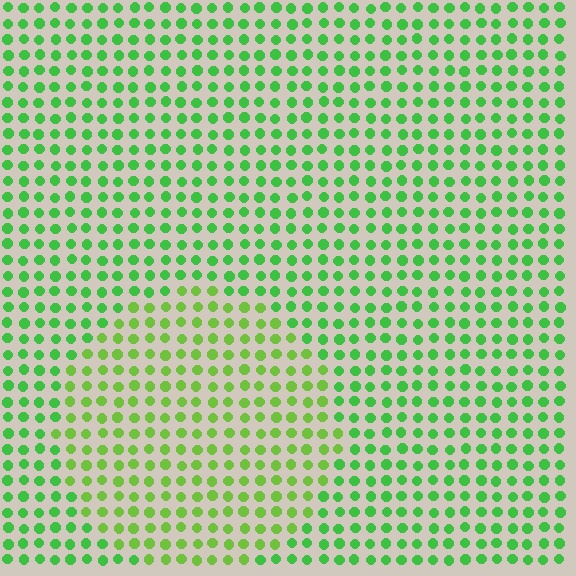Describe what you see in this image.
The image is filled with small green elements in a uniform arrangement. A circle-shaped region is visible where the elements are tinted to a slightly different hue, forming a subtle color boundary.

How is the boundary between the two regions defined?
The boundary is defined purely by a slight shift in hue (about 26 degrees). Spacing, size, and orientation are identical on both sides.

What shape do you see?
I see a circle.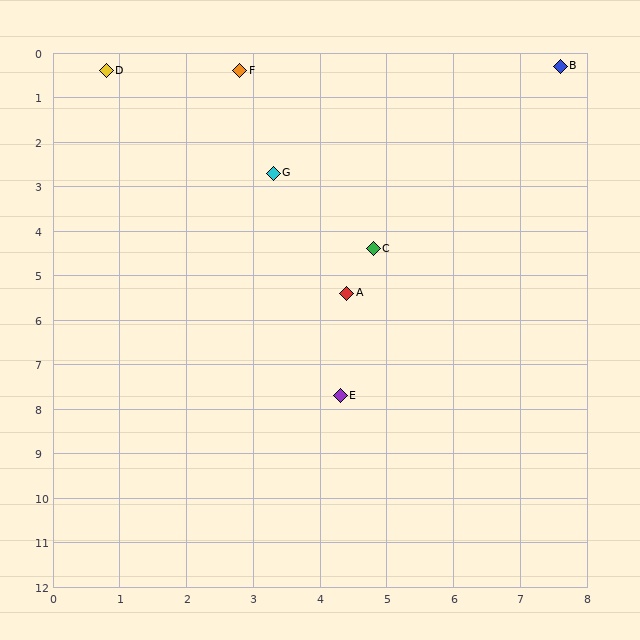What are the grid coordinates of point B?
Point B is at approximately (7.6, 0.3).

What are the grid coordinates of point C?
Point C is at approximately (4.8, 4.4).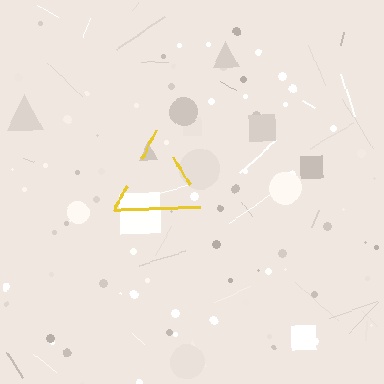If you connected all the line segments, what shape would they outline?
They would outline a triangle.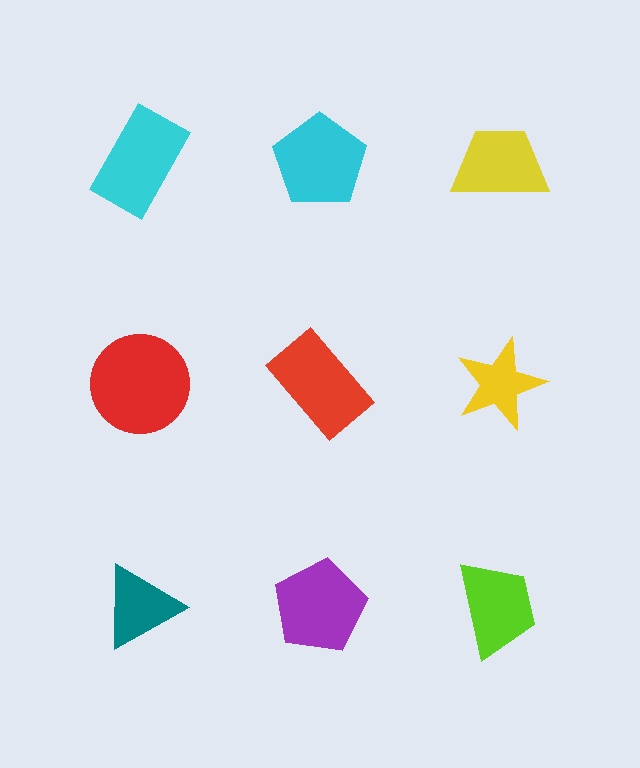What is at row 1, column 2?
A cyan pentagon.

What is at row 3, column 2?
A purple pentagon.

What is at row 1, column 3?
A yellow trapezoid.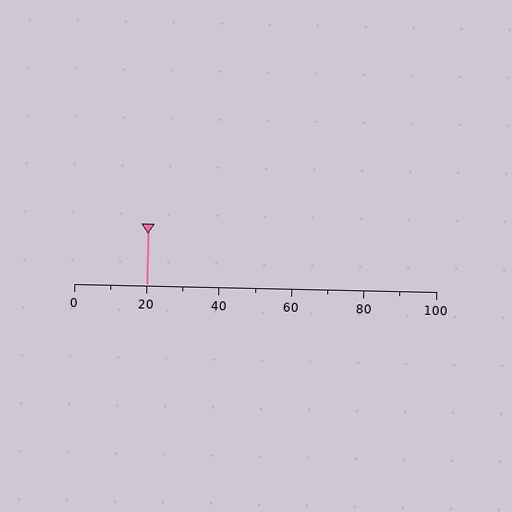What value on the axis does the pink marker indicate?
The marker indicates approximately 20.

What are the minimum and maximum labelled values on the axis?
The axis runs from 0 to 100.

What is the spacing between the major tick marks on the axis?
The major ticks are spaced 20 apart.